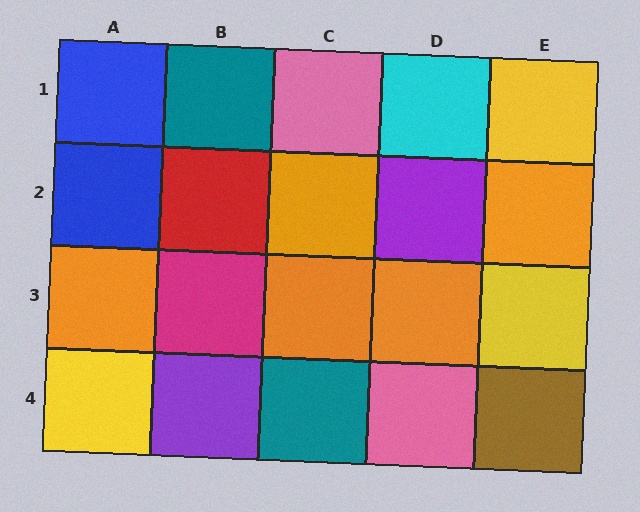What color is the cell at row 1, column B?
Teal.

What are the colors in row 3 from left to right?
Orange, magenta, orange, orange, yellow.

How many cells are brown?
1 cell is brown.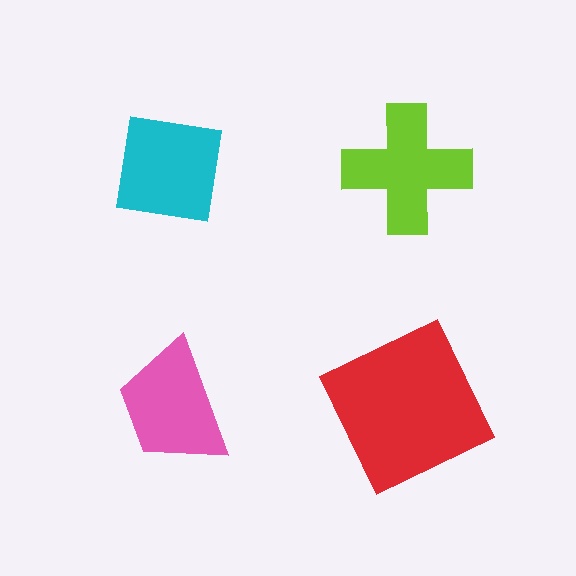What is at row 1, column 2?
A lime cross.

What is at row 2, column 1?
A pink trapezoid.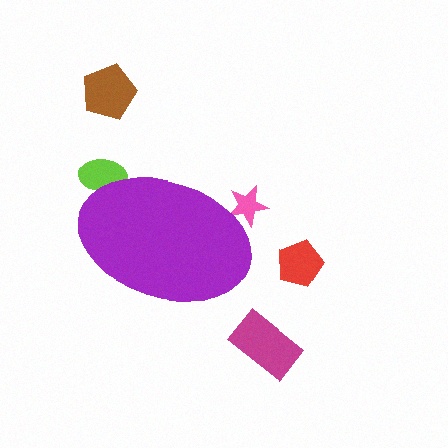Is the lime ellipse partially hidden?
Yes, the lime ellipse is partially hidden behind the purple ellipse.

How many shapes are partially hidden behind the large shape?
2 shapes are partially hidden.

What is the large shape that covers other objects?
A purple ellipse.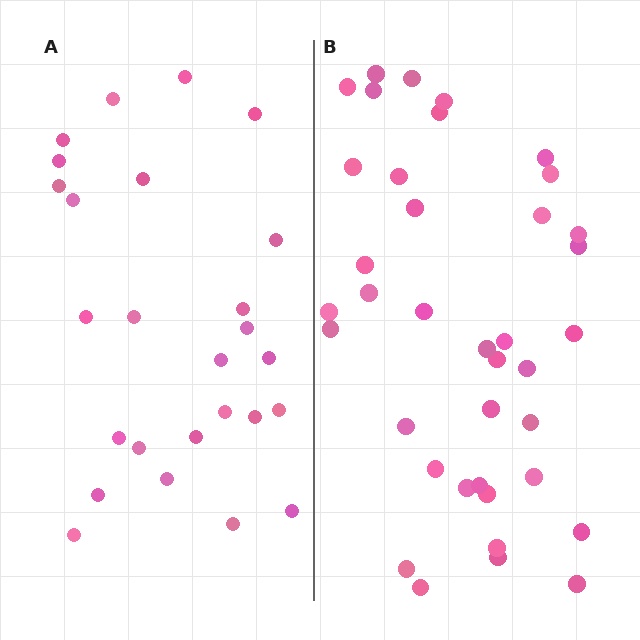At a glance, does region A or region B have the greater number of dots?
Region B (the right region) has more dots.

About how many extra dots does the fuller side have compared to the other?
Region B has roughly 12 or so more dots than region A.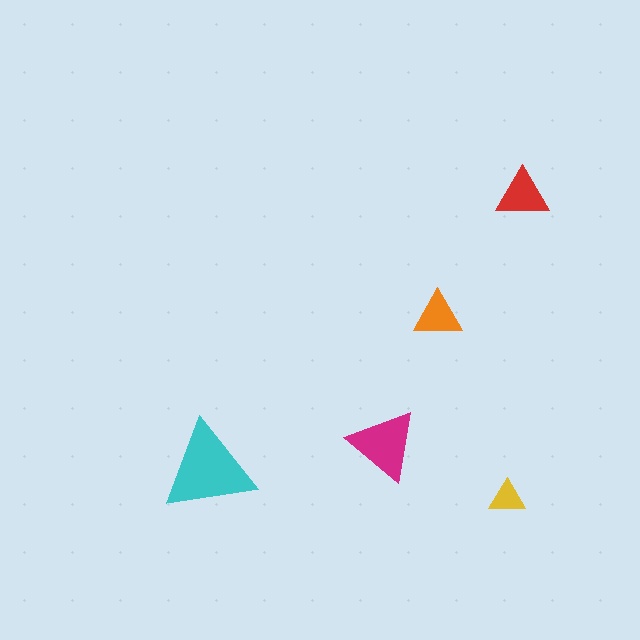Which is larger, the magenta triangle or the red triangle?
The magenta one.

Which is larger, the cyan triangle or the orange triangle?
The cyan one.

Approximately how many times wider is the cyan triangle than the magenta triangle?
About 1.5 times wider.